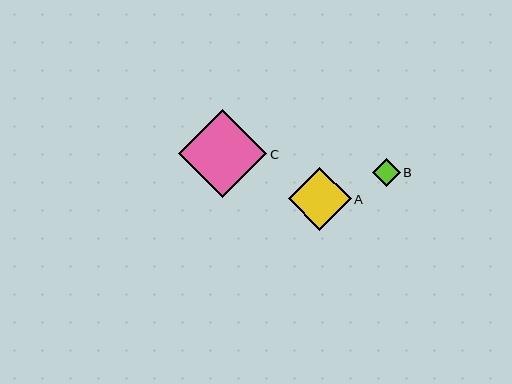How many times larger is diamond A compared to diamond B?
Diamond A is approximately 2.2 times the size of diamond B.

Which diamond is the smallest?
Diamond B is the smallest with a size of approximately 28 pixels.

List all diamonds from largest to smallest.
From largest to smallest: C, A, B.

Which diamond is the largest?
Diamond C is the largest with a size of approximately 89 pixels.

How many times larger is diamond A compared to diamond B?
Diamond A is approximately 2.2 times the size of diamond B.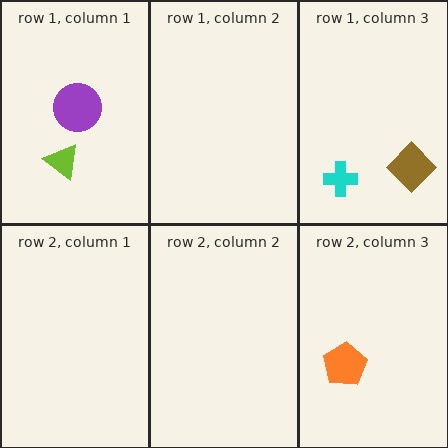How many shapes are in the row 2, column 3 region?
1.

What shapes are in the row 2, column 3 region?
The orange pentagon.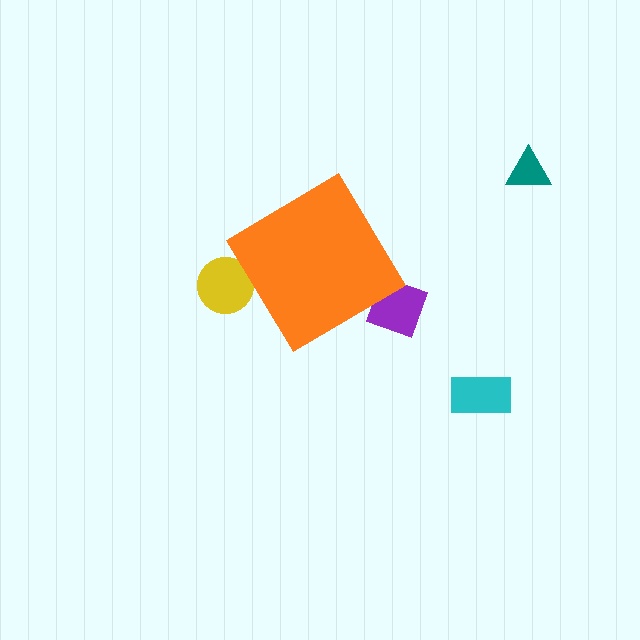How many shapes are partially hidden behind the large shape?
2 shapes are partially hidden.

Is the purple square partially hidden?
Yes, the purple square is partially hidden behind the orange diamond.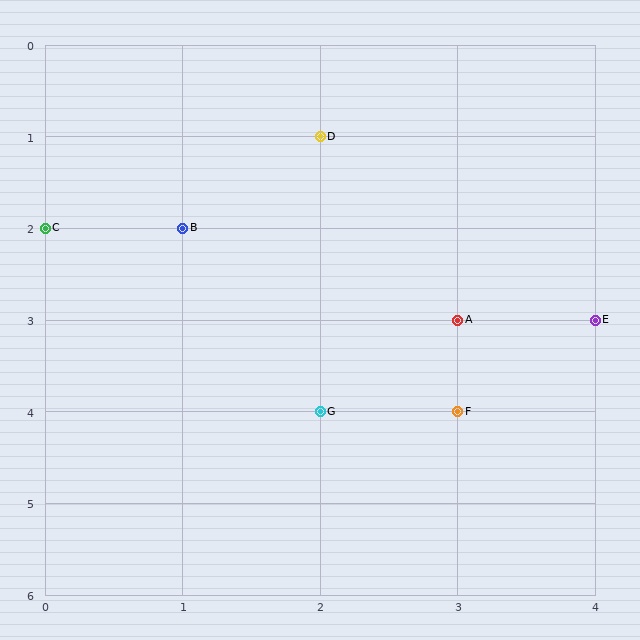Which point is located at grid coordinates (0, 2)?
Point C is at (0, 2).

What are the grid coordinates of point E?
Point E is at grid coordinates (4, 3).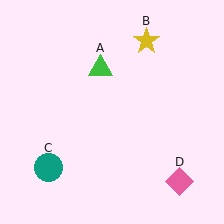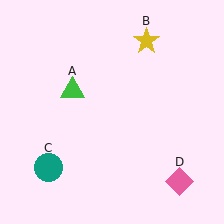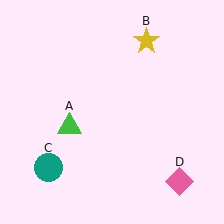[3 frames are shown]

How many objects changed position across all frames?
1 object changed position: green triangle (object A).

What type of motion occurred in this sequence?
The green triangle (object A) rotated counterclockwise around the center of the scene.